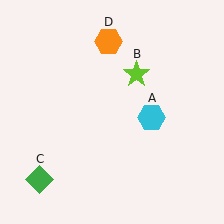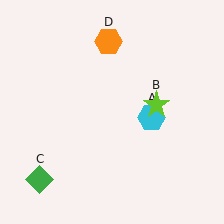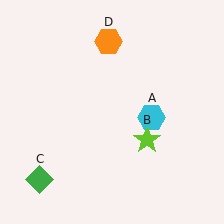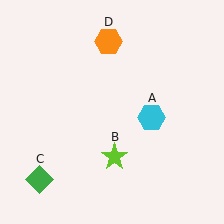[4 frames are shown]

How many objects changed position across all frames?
1 object changed position: lime star (object B).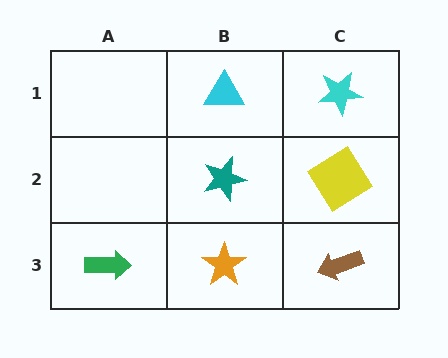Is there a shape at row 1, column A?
No, that cell is empty.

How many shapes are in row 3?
3 shapes.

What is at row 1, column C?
A cyan star.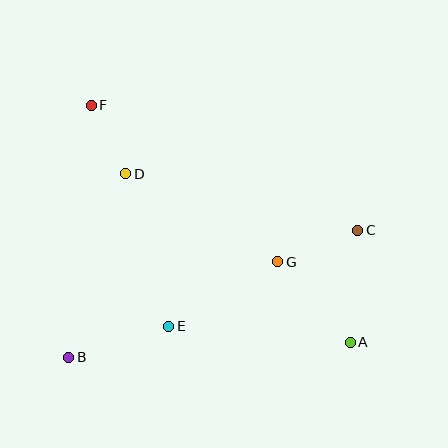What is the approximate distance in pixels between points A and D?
The distance between A and D is approximately 281 pixels.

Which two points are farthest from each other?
Points A and F are farthest from each other.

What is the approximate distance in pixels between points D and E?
The distance between D and E is approximately 159 pixels.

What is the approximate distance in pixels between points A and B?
The distance between A and B is approximately 282 pixels.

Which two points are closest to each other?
Points D and F are closest to each other.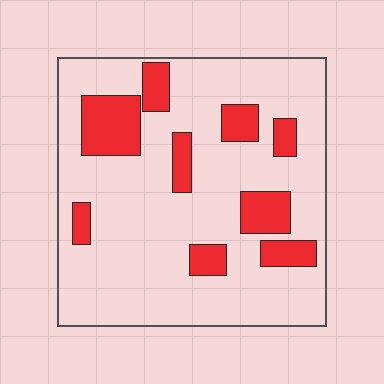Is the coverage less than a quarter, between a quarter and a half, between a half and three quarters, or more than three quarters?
Less than a quarter.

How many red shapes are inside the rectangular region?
9.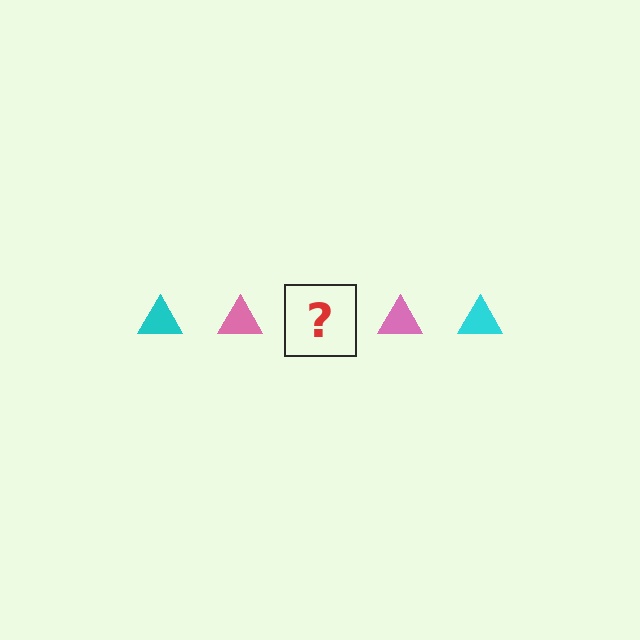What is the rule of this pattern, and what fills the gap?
The rule is that the pattern cycles through cyan, pink triangles. The gap should be filled with a cyan triangle.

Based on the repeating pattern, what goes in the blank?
The blank should be a cyan triangle.